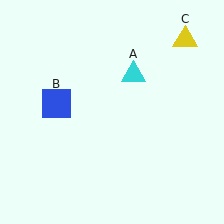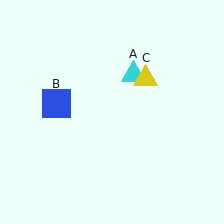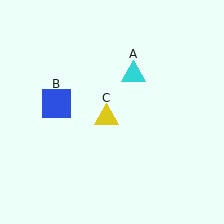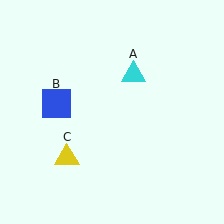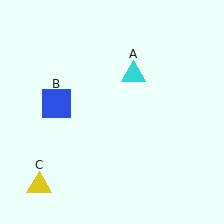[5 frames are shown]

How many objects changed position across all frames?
1 object changed position: yellow triangle (object C).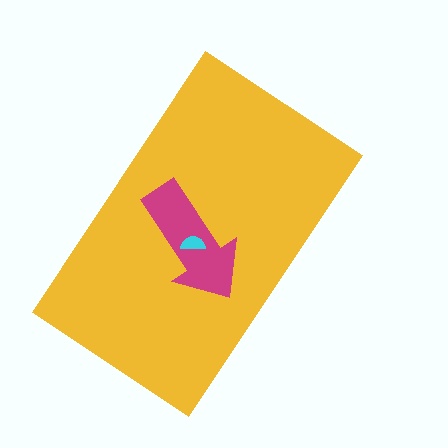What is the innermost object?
The cyan semicircle.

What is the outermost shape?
The yellow rectangle.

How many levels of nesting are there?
3.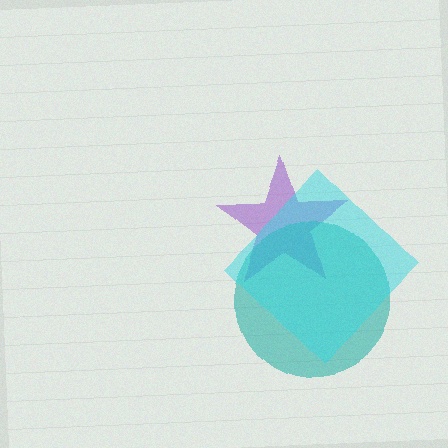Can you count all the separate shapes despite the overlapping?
Yes, there are 3 separate shapes.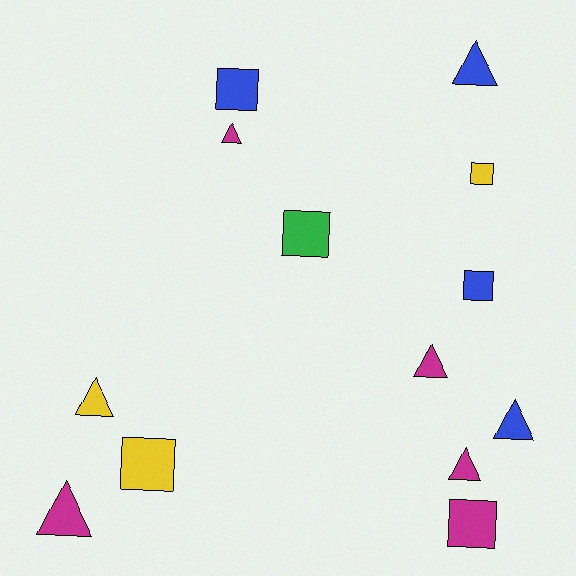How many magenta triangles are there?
There are 4 magenta triangles.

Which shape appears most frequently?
Triangle, with 7 objects.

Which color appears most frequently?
Magenta, with 5 objects.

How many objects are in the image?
There are 13 objects.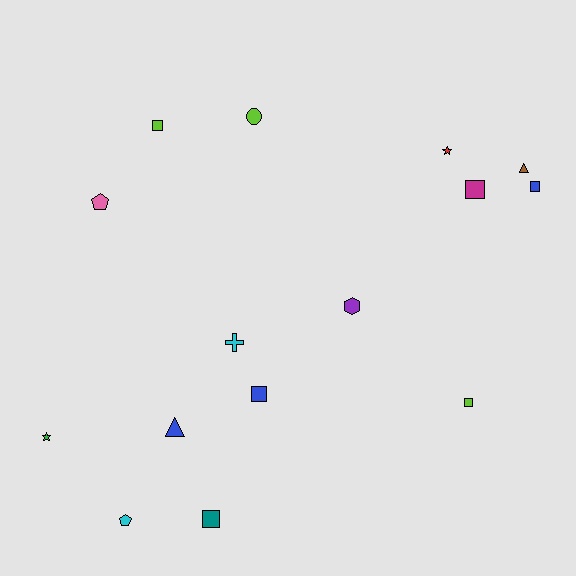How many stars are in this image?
There are 2 stars.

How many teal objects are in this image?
There is 1 teal object.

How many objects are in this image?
There are 15 objects.